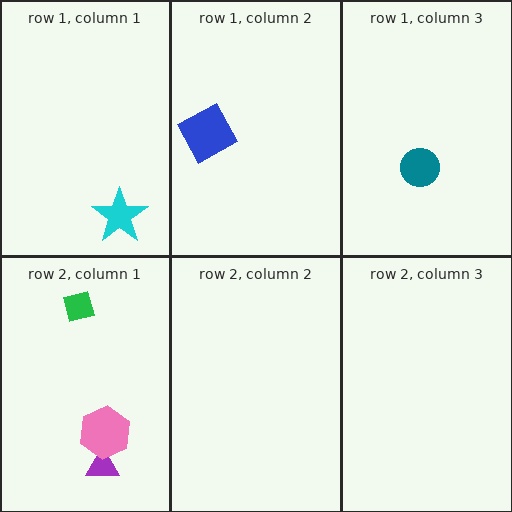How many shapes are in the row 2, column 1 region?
3.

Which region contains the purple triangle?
The row 2, column 1 region.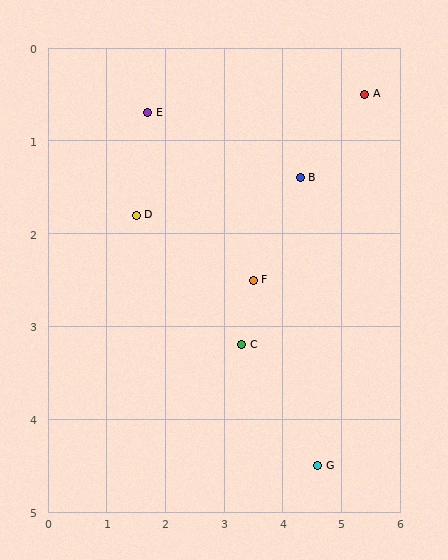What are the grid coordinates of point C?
Point C is at approximately (3.3, 3.2).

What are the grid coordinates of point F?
Point F is at approximately (3.5, 2.5).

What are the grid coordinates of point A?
Point A is at approximately (5.4, 0.5).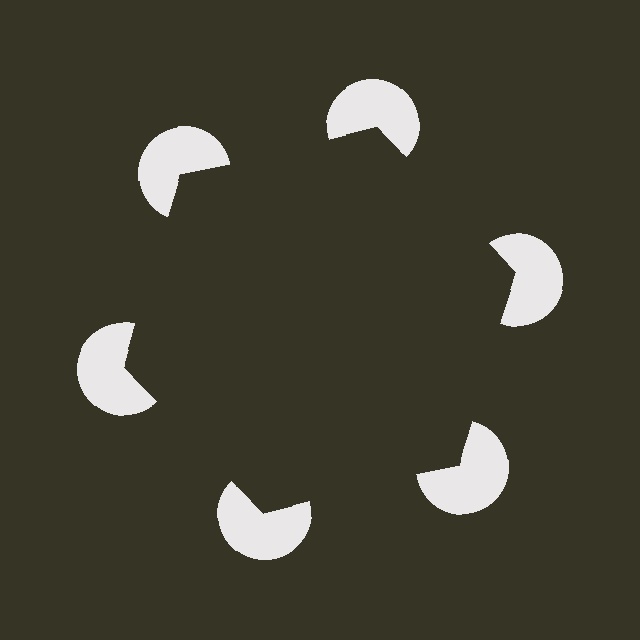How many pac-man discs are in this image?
There are 6 — one at each vertex of the illusory hexagon.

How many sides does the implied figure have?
6 sides.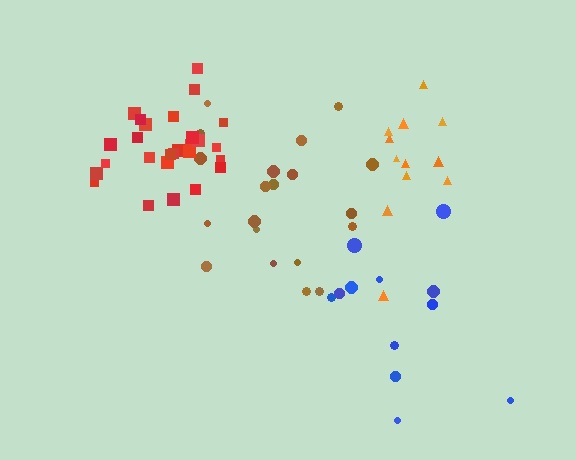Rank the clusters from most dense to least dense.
red, brown, orange, blue.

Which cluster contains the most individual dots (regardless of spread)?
Red (27).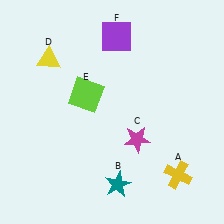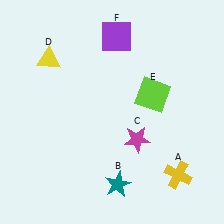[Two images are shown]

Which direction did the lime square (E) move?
The lime square (E) moved right.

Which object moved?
The lime square (E) moved right.